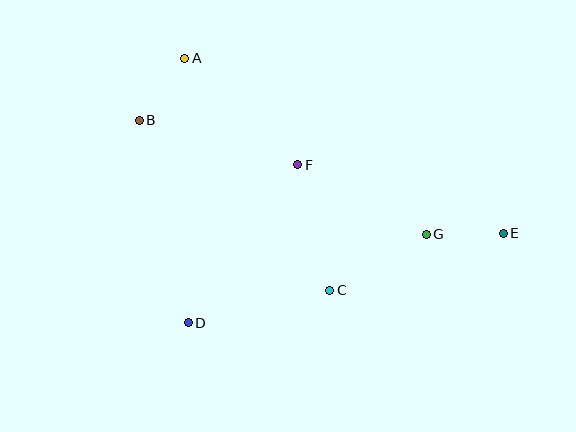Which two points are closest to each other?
Points E and G are closest to each other.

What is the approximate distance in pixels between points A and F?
The distance between A and F is approximately 156 pixels.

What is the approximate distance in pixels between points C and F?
The distance between C and F is approximately 129 pixels.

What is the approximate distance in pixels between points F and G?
The distance between F and G is approximately 146 pixels.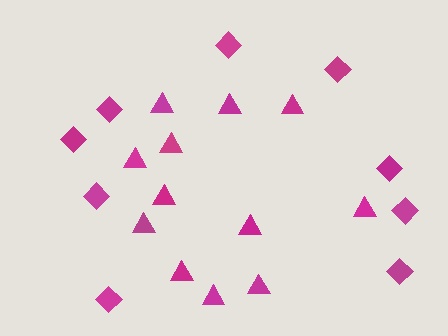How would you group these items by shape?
There are 2 groups: one group of triangles (12) and one group of diamonds (9).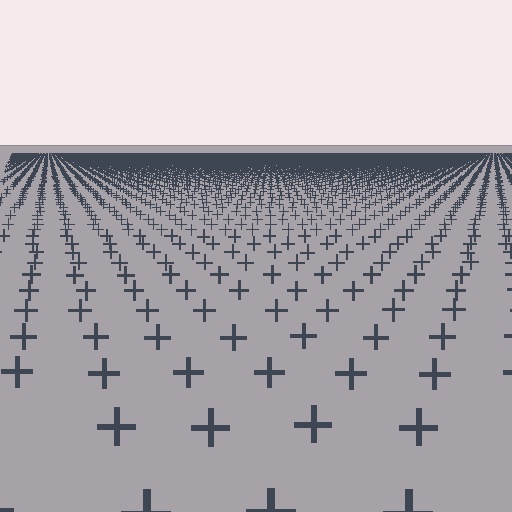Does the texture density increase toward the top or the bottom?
Density increases toward the top.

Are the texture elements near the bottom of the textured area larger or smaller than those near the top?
Larger. Near the bottom, elements are closer to the viewer and appear at a bigger on-screen size.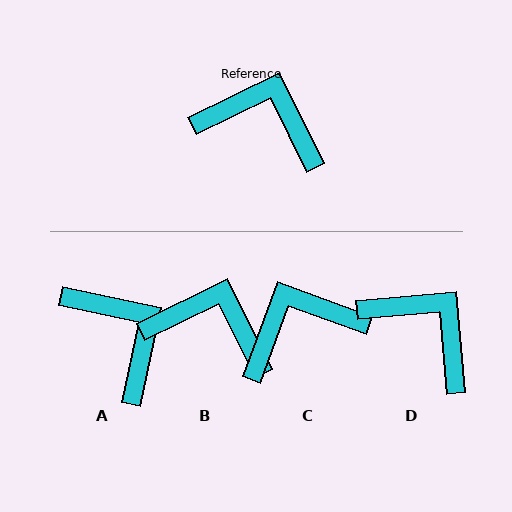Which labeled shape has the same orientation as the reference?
B.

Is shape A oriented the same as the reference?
No, it is off by about 38 degrees.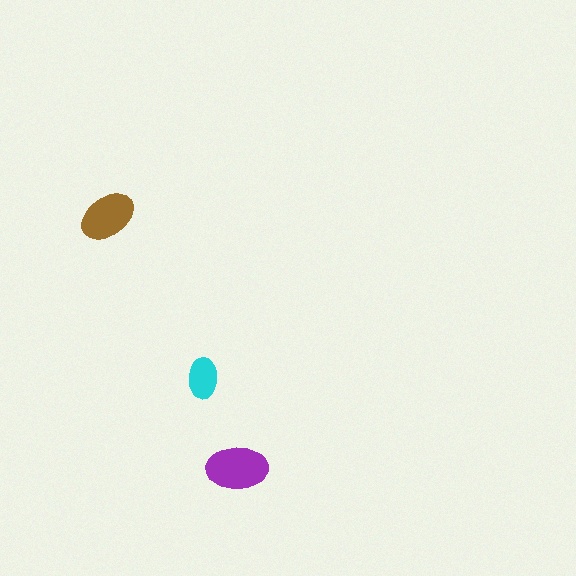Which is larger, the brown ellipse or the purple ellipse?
The purple one.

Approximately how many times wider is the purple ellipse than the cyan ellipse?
About 1.5 times wider.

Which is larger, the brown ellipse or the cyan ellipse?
The brown one.